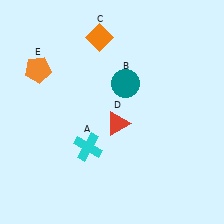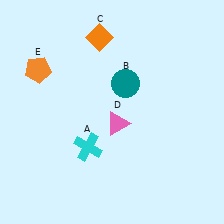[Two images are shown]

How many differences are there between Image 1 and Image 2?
There is 1 difference between the two images.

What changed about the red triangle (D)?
In Image 1, D is red. In Image 2, it changed to pink.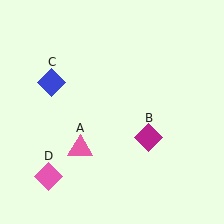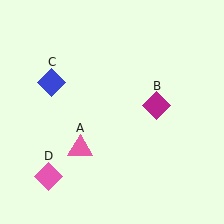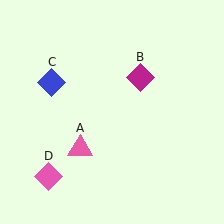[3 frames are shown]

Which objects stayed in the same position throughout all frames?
Pink triangle (object A) and blue diamond (object C) and pink diamond (object D) remained stationary.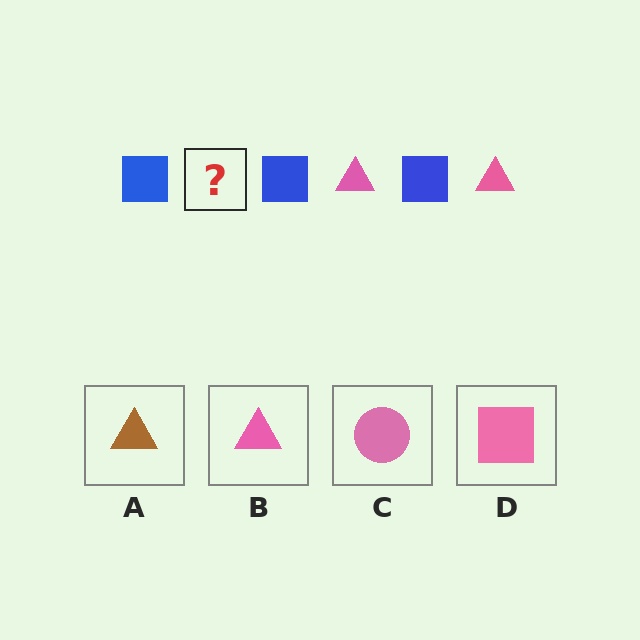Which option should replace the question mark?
Option B.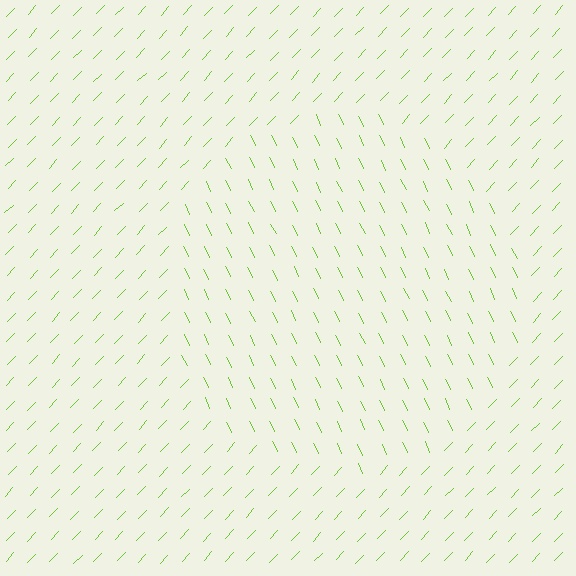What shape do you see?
I see a circle.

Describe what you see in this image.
The image is filled with small lime line segments. A circle region in the image has lines oriented differently from the surrounding lines, creating a visible texture boundary.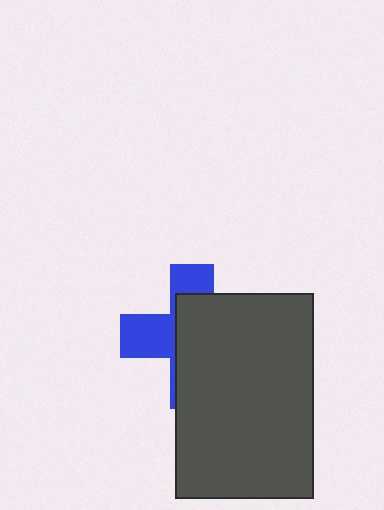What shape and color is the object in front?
The object in front is a dark gray rectangle.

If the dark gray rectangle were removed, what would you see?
You would see the complete blue cross.